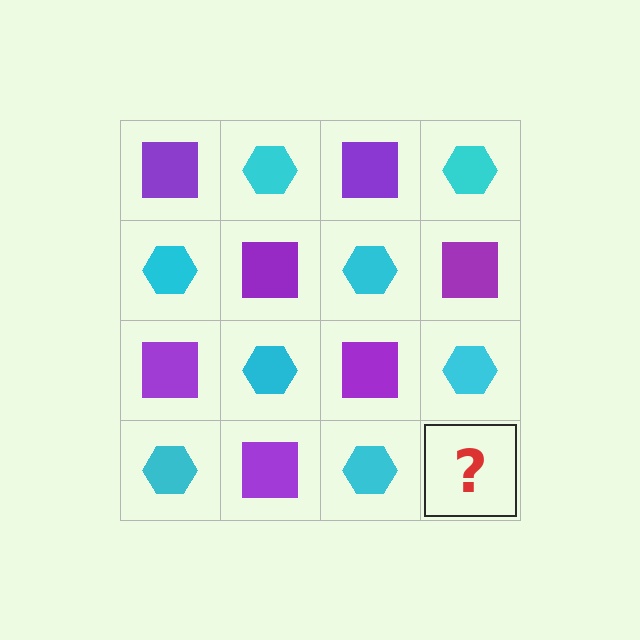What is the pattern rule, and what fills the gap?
The rule is that it alternates purple square and cyan hexagon in a checkerboard pattern. The gap should be filled with a purple square.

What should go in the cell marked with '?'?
The missing cell should contain a purple square.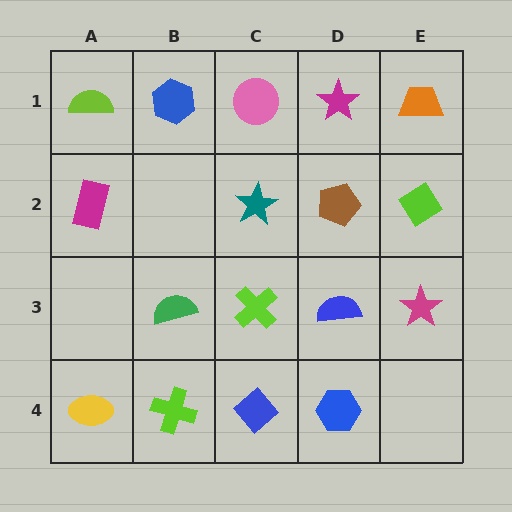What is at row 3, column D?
A blue semicircle.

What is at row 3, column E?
A magenta star.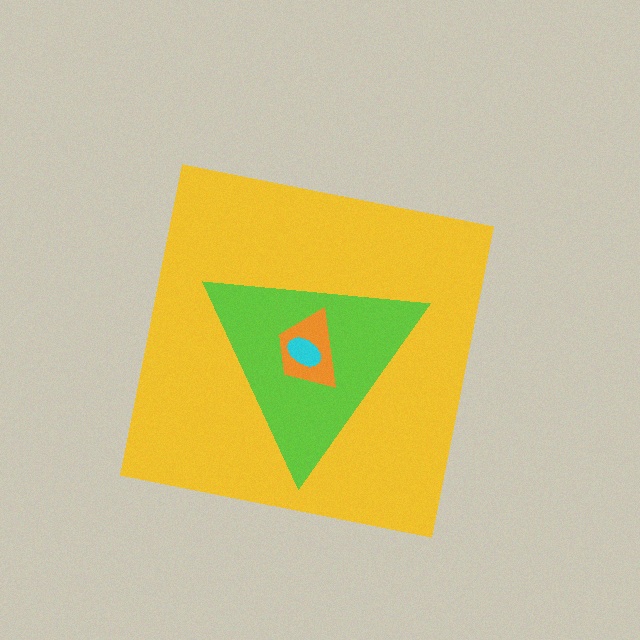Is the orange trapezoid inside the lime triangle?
Yes.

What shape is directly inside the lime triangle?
The orange trapezoid.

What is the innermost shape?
The cyan ellipse.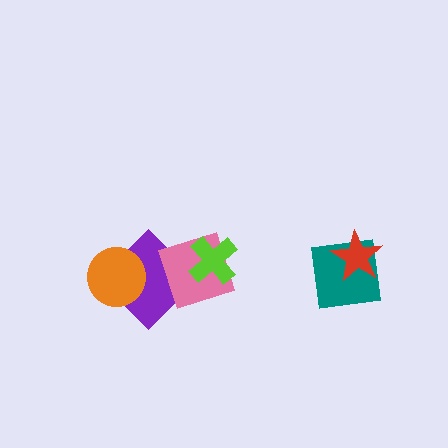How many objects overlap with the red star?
1 object overlaps with the red star.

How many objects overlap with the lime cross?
2 objects overlap with the lime cross.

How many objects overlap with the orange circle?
1 object overlaps with the orange circle.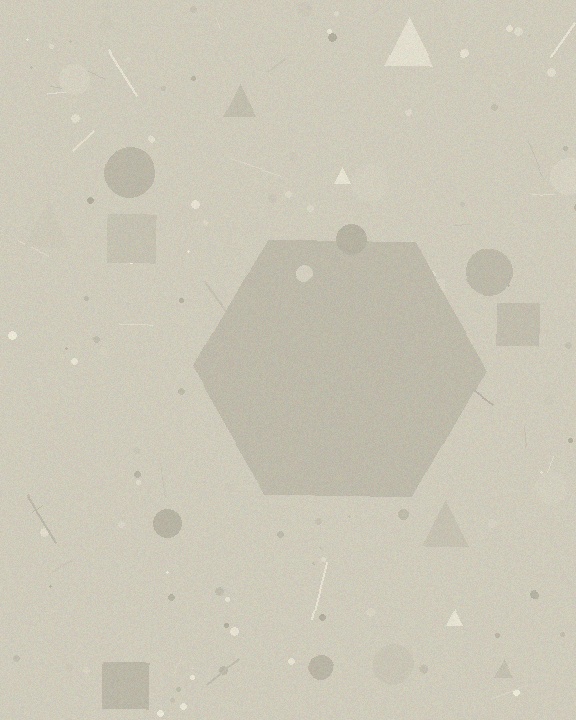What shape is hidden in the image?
A hexagon is hidden in the image.